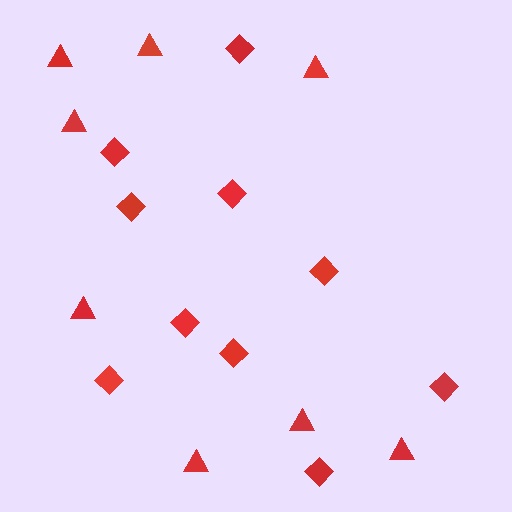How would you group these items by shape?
There are 2 groups: one group of diamonds (10) and one group of triangles (8).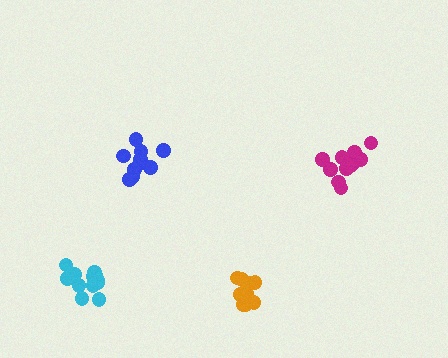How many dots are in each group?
Group 1: 12 dots, Group 2: 11 dots, Group 3: 10 dots, Group 4: 10 dots (43 total).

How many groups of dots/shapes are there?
There are 4 groups.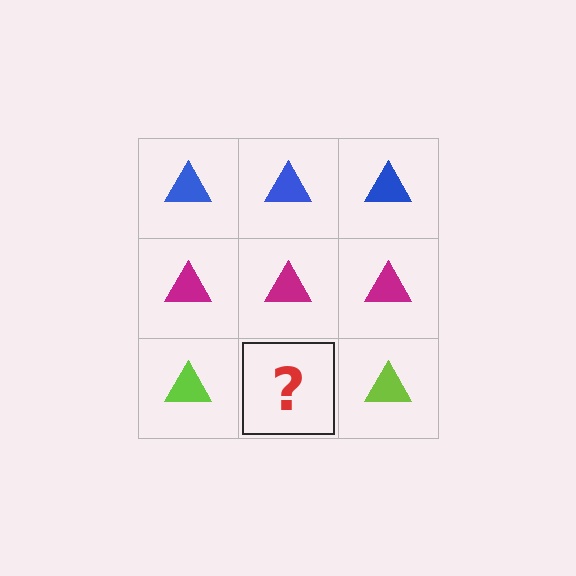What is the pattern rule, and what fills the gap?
The rule is that each row has a consistent color. The gap should be filled with a lime triangle.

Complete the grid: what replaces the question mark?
The question mark should be replaced with a lime triangle.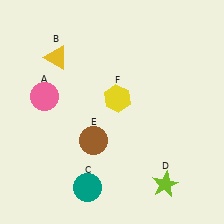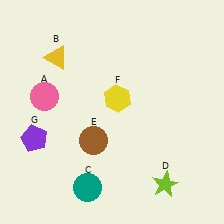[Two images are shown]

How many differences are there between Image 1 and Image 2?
There is 1 difference between the two images.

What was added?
A purple pentagon (G) was added in Image 2.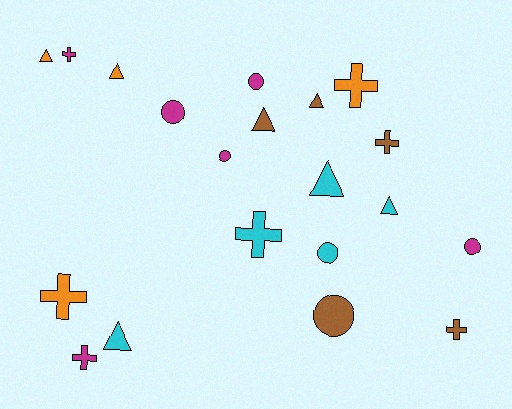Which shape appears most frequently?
Cross, with 7 objects.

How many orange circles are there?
There are no orange circles.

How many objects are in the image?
There are 20 objects.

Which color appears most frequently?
Magenta, with 6 objects.